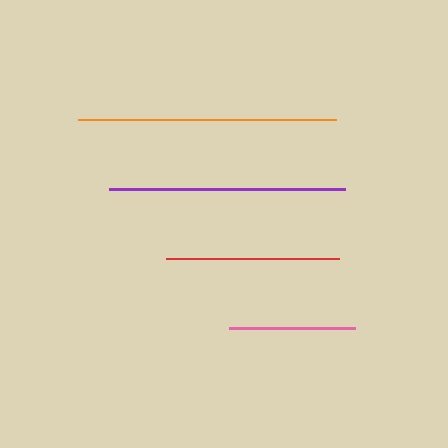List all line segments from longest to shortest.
From longest to shortest: orange, purple, red, pink.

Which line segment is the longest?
The orange line is the longest at approximately 258 pixels.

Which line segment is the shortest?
The pink line is the shortest at approximately 125 pixels.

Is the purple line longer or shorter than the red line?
The purple line is longer than the red line.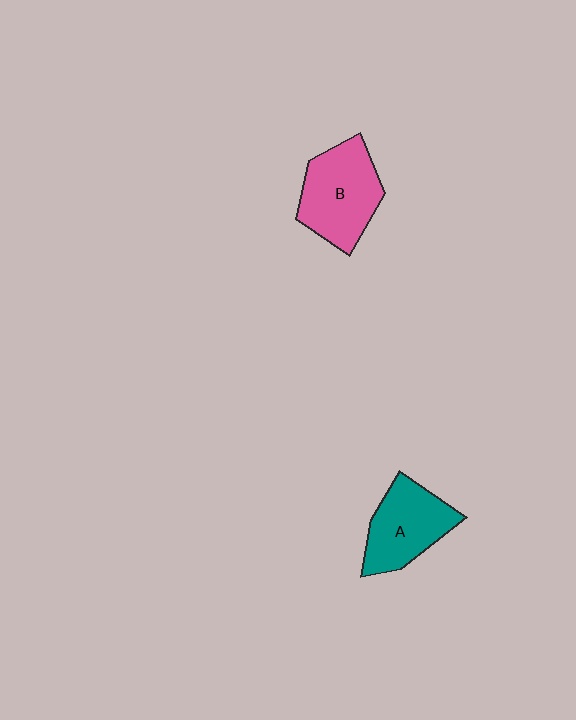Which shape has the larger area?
Shape B (pink).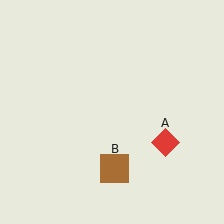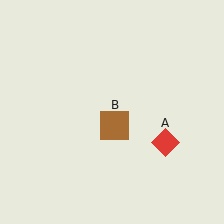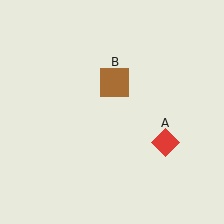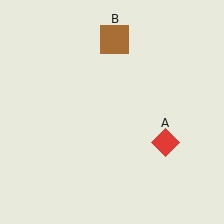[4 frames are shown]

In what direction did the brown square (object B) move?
The brown square (object B) moved up.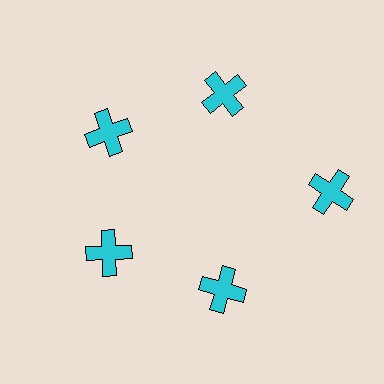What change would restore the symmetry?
The symmetry would be restored by moving it inward, back onto the ring so that all 5 crosses sit at equal angles and equal distance from the center.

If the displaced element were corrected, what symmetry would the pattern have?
It would have 5-fold rotational symmetry — the pattern would map onto itself every 72 degrees.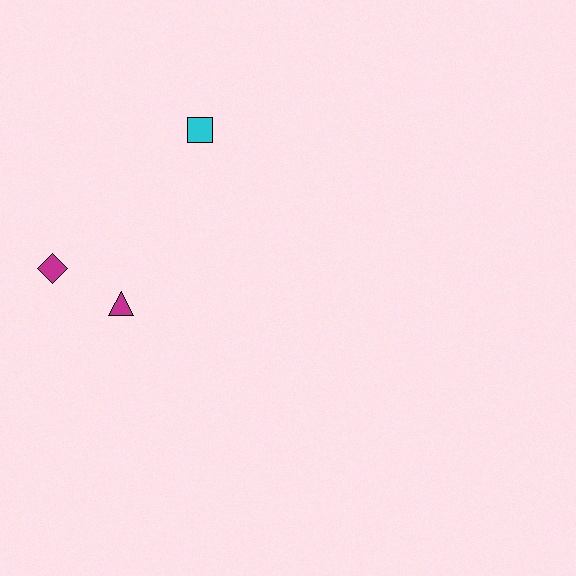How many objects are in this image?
There are 3 objects.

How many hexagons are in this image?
There are no hexagons.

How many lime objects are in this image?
There are no lime objects.